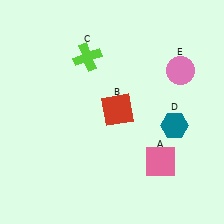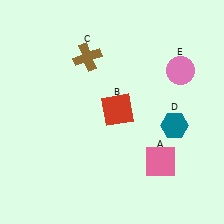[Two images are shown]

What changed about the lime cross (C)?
In Image 1, C is lime. In Image 2, it changed to brown.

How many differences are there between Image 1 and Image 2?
There is 1 difference between the two images.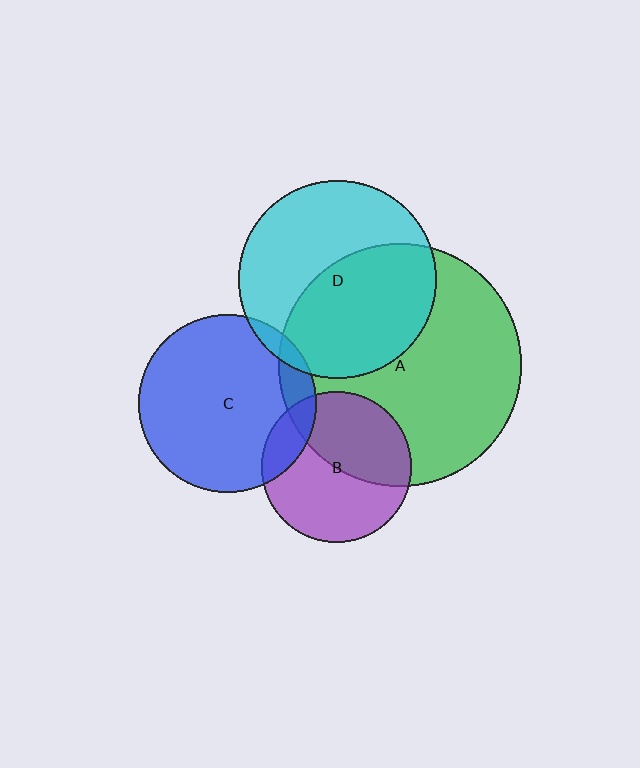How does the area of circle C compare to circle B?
Approximately 1.4 times.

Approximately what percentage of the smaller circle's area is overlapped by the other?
Approximately 5%.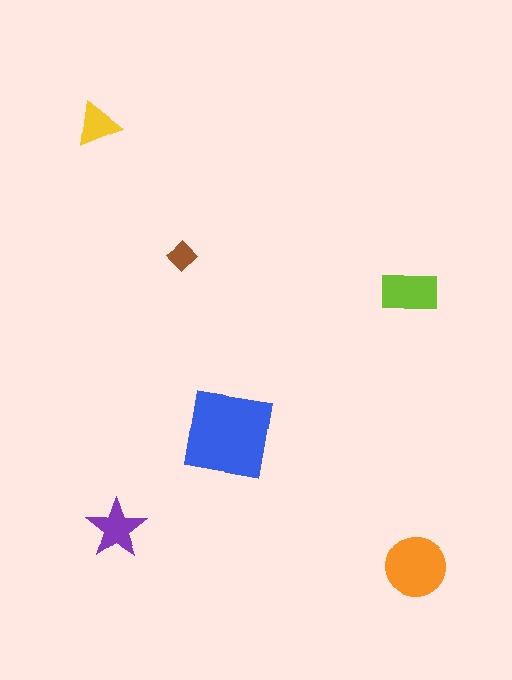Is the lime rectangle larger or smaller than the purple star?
Larger.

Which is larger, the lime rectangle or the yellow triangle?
The lime rectangle.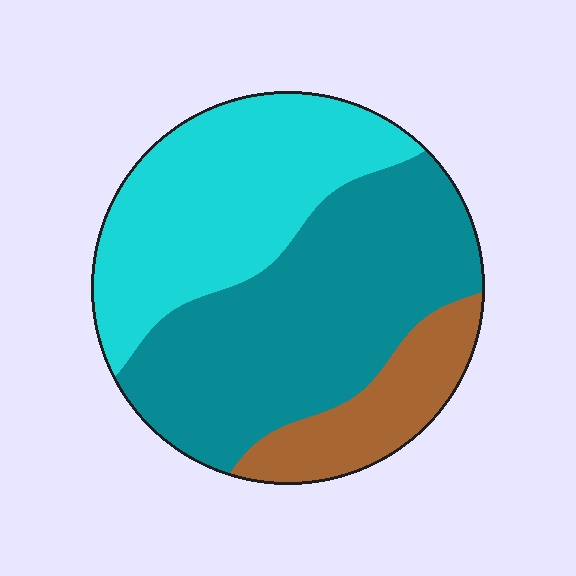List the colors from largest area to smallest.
From largest to smallest: teal, cyan, brown.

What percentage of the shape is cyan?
Cyan takes up between a third and a half of the shape.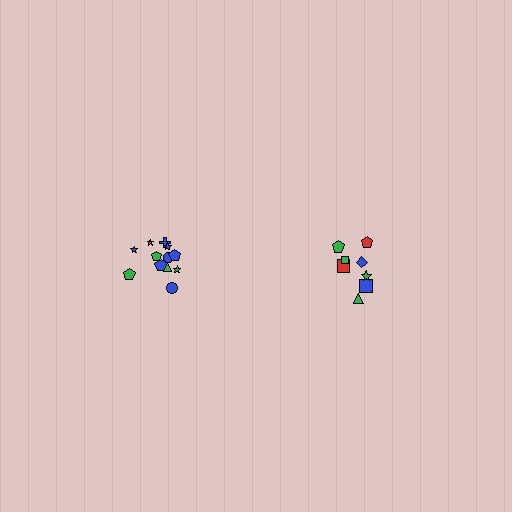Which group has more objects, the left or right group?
The left group.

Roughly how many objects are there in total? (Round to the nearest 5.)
Roughly 20 objects in total.